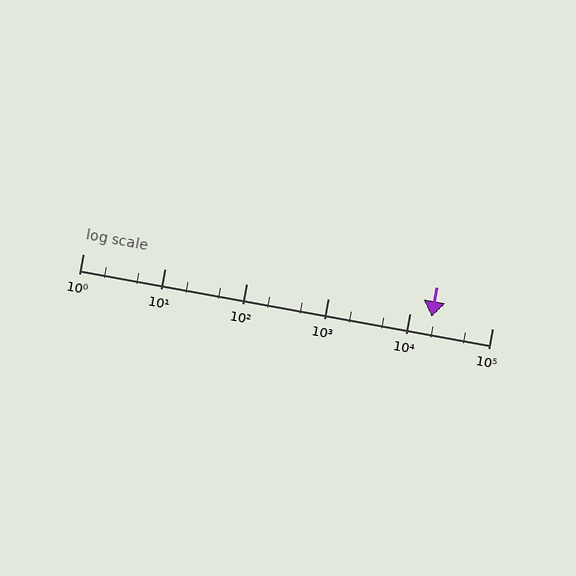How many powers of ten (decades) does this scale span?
The scale spans 5 decades, from 1 to 100000.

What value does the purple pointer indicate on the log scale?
The pointer indicates approximately 18000.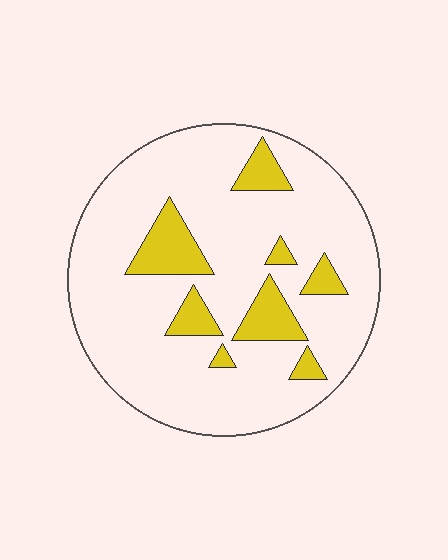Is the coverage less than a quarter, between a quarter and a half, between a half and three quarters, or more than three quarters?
Less than a quarter.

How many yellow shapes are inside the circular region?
8.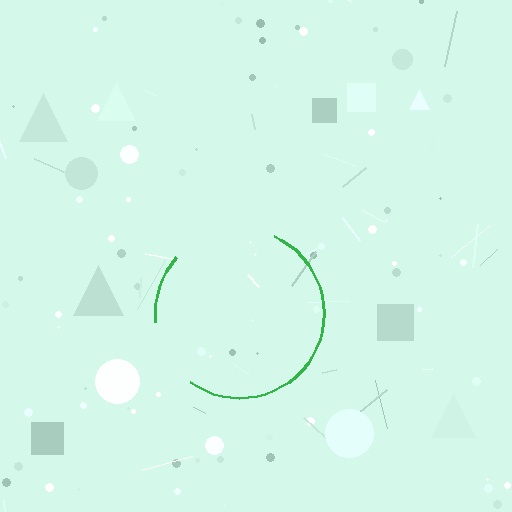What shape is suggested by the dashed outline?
The dashed outline suggests a circle.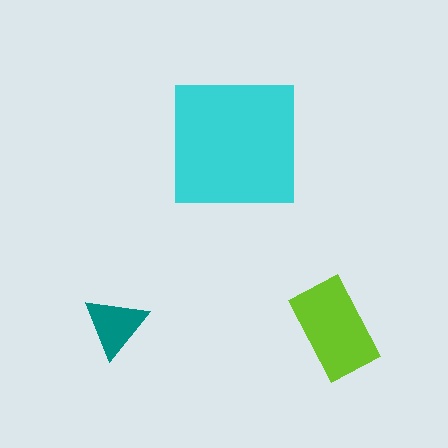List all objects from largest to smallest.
The cyan square, the lime rectangle, the teal triangle.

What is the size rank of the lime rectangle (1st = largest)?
2nd.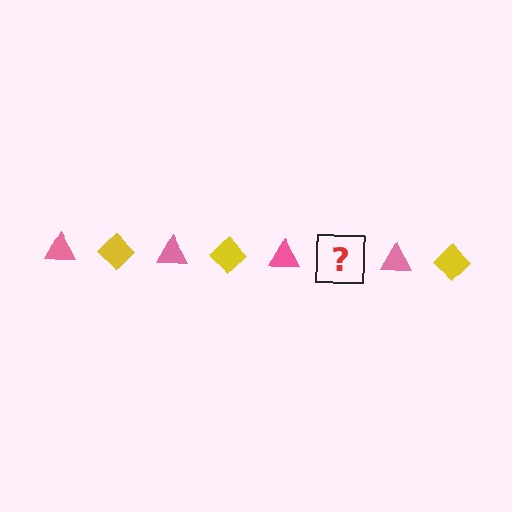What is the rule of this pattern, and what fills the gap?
The rule is that the pattern alternates between pink triangle and yellow diamond. The gap should be filled with a yellow diamond.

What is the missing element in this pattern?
The missing element is a yellow diamond.